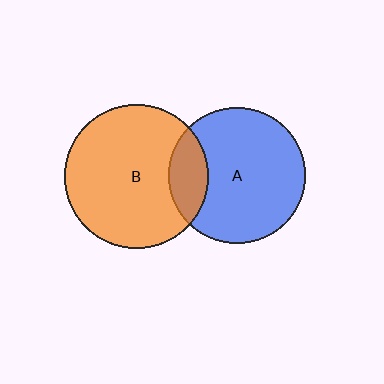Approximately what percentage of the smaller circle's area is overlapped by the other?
Approximately 20%.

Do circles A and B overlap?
Yes.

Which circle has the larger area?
Circle B (orange).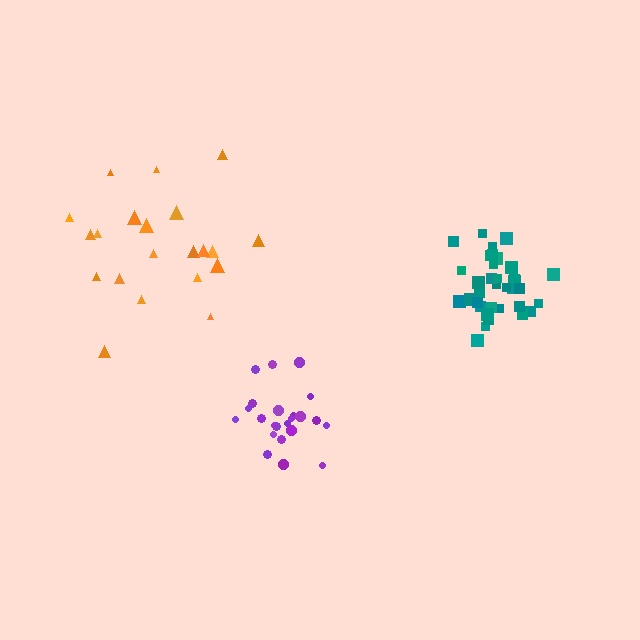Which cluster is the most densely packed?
Teal.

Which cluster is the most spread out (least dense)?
Orange.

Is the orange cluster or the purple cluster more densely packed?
Purple.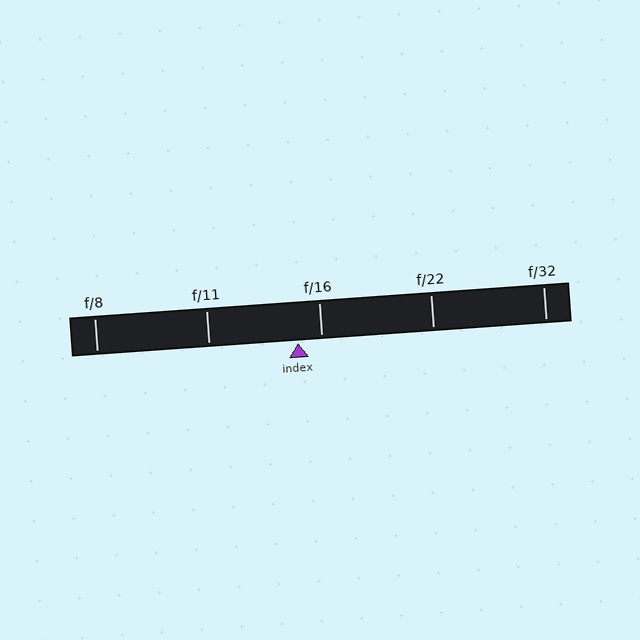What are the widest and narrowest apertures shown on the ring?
The widest aperture shown is f/8 and the narrowest is f/32.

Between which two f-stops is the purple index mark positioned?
The index mark is between f/11 and f/16.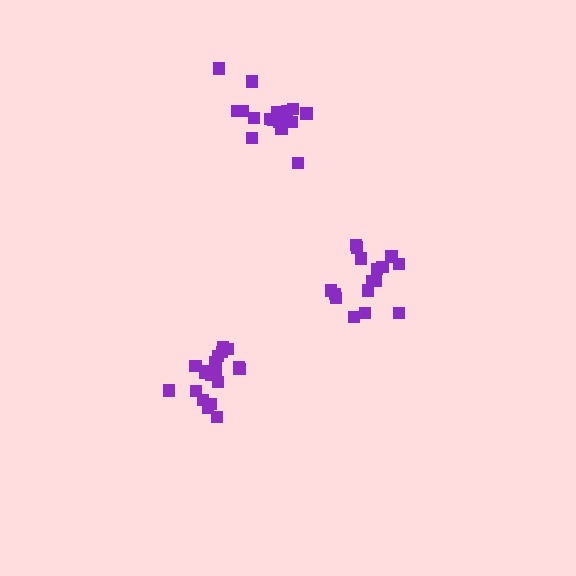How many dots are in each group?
Group 1: 19 dots, Group 2: 16 dots, Group 3: 17 dots (52 total).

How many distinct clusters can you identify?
There are 3 distinct clusters.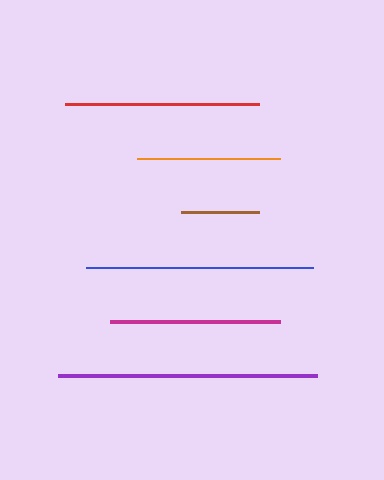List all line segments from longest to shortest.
From longest to shortest: purple, blue, red, magenta, orange, brown.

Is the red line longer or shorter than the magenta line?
The red line is longer than the magenta line.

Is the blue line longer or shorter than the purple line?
The purple line is longer than the blue line.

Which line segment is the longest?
The purple line is the longest at approximately 259 pixels.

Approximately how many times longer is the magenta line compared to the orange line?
The magenta line is approximately 1.2 times the length of the orange line.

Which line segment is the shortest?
The brown line is the shortest at approximately 77 pixels.